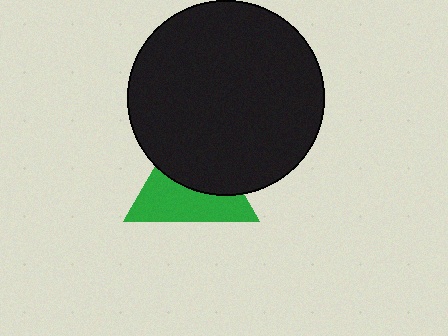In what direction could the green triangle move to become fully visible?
The green triangle could move down. That would shift it out from behind the black circle entirely.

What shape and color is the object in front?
The object in front is a black circle.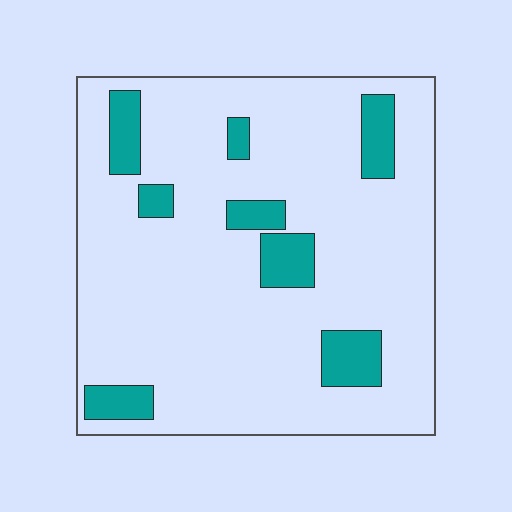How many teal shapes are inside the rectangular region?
8.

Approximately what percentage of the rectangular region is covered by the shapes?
Approximately 15%.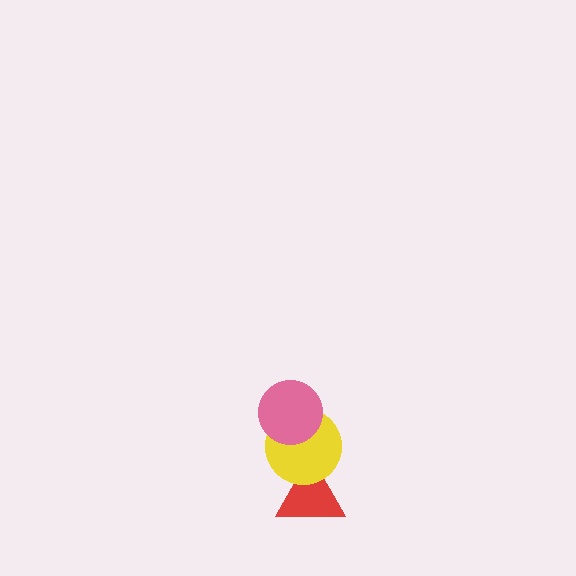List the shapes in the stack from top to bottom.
From top to bottom: the pink circle, the yellow circle, the red triangle.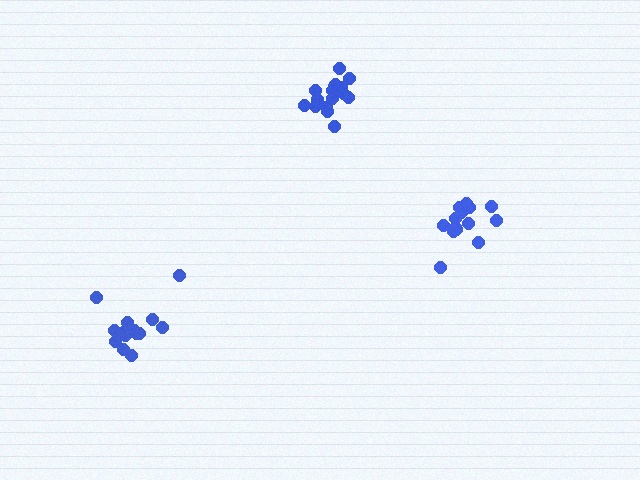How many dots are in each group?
Group 1: 15 dots, Group 2: 16 dots, Group 3: 15 dots (46 total).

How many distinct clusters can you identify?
There are 3 distinct clusters.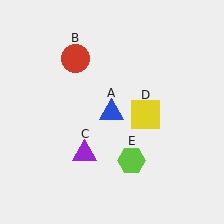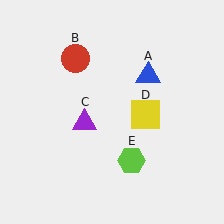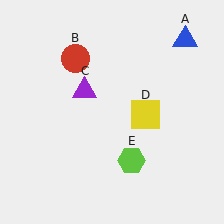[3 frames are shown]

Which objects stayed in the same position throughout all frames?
Red circle (object B) and yellow square (object D) and lime hexagon (object E) remained stationary.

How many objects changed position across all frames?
2 objects changed position: blue triangle (object A), purple triangle (object C).